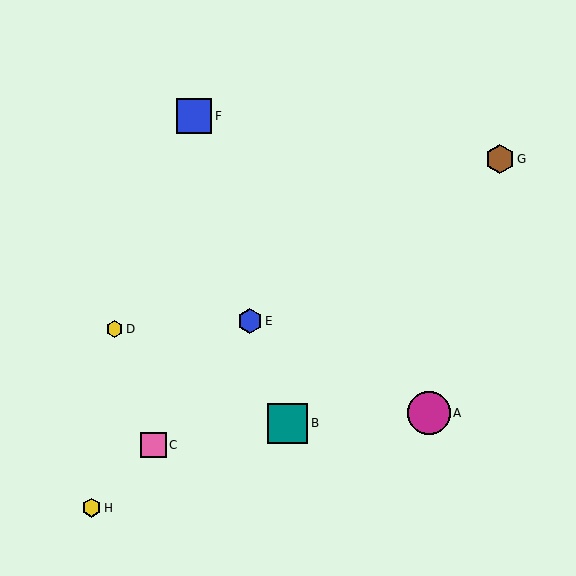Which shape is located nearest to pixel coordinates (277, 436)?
The teal square (labeled B) at (288, 423) is nearest to that location.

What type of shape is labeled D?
Shape D is a yellow hexagon.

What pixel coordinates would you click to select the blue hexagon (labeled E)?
Click at (250, 321) to select the blue hexagon E.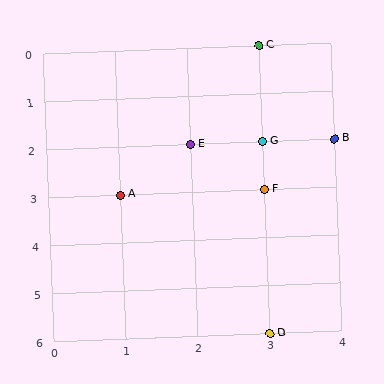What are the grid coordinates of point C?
Point C is at grid coordinates (3, 0).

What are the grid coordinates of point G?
Point G is at grid coordinates (3, 2).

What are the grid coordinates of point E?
Point E is at grid coordinates (2, 2).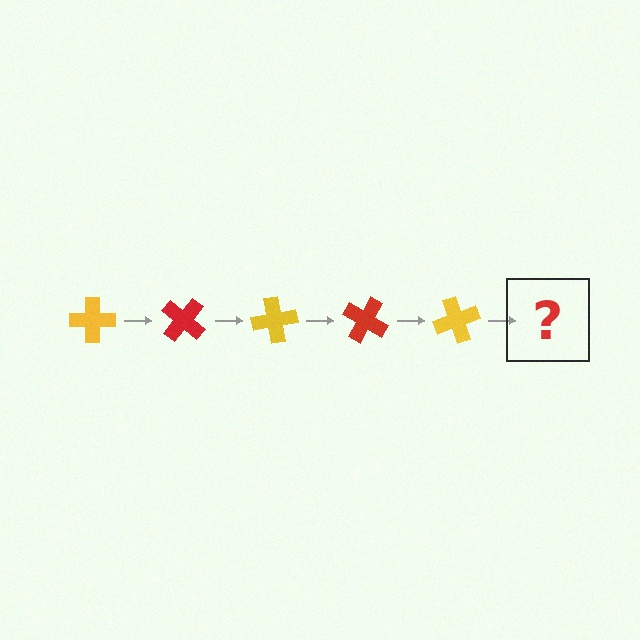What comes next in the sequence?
The next element should be a red cross, rotated 200 degrees from the start.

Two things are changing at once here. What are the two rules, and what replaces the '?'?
The two rules are that it rotates 40 degrees each step and the color cycles through yellow and red. The '?' should be a red cross, rotated 200 degrees from the start.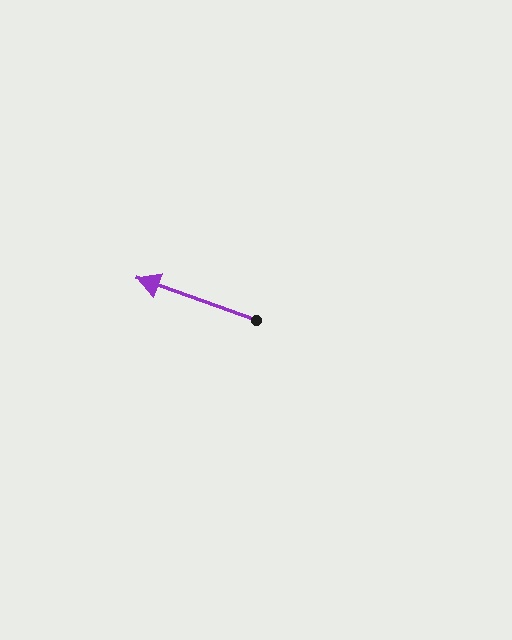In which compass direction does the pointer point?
West.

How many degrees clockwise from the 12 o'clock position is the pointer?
Approximately 290 degrees.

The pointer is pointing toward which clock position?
Roughly 10 o'clock.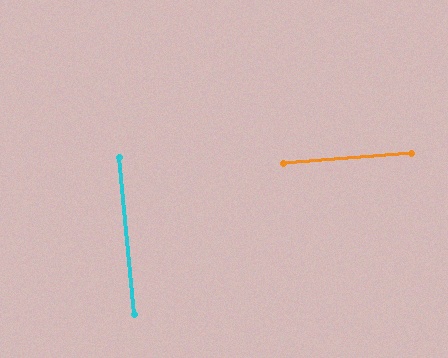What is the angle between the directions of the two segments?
Approximately 89 degrees.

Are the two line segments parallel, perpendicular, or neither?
Perpendicular — they meet at approximately 89°.